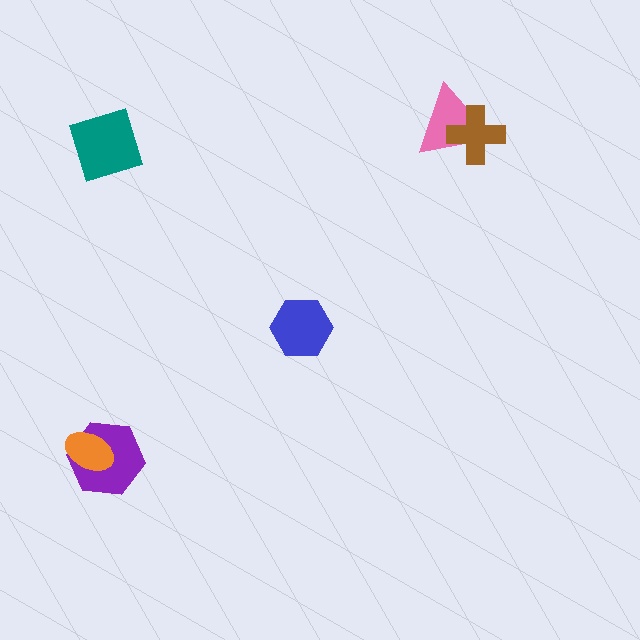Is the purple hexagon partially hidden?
Yes, it is partially covered by another shape.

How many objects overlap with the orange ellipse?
1 object overlaps with the orange ellipse.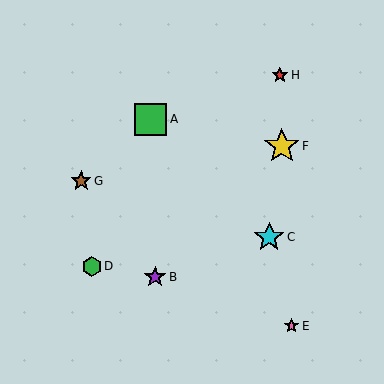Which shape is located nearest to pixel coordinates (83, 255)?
The green hexagon (labeled D) at (92, 266) is nearest to that location.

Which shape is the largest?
The yellow star (labeled F) is the largest.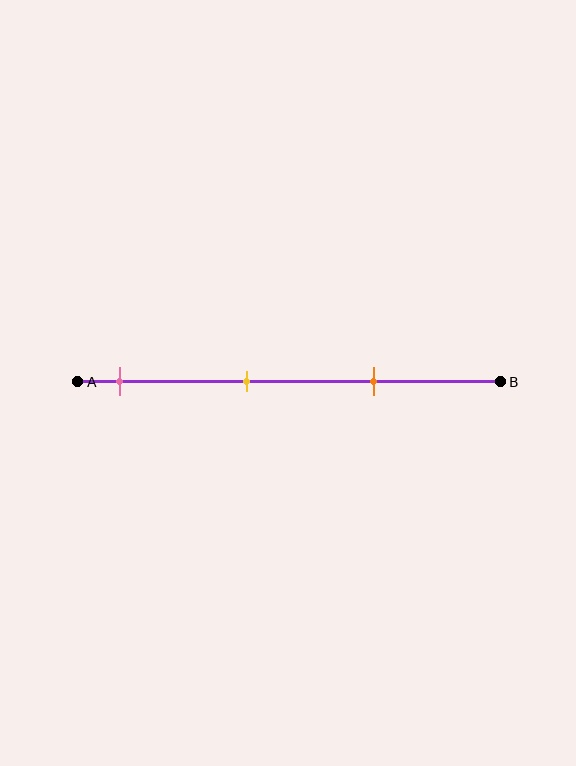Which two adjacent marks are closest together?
The yellow and orange marks are the closest adjacent pair.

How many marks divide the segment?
There are 3 marks dividing the segment.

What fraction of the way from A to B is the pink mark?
The pink mark is approximately 10% (0.1) of the way from A to B.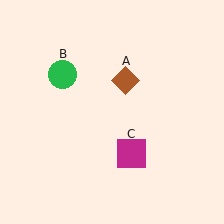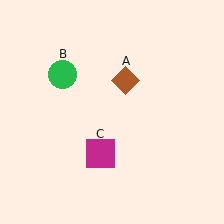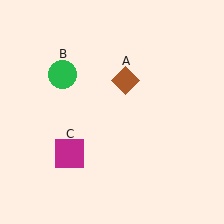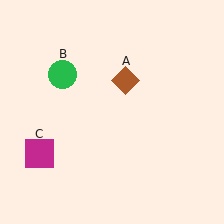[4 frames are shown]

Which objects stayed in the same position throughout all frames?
Brown diamond (object A) and green circle (object B) remained stationary.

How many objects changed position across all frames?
1 object changed position: magenta square (object C).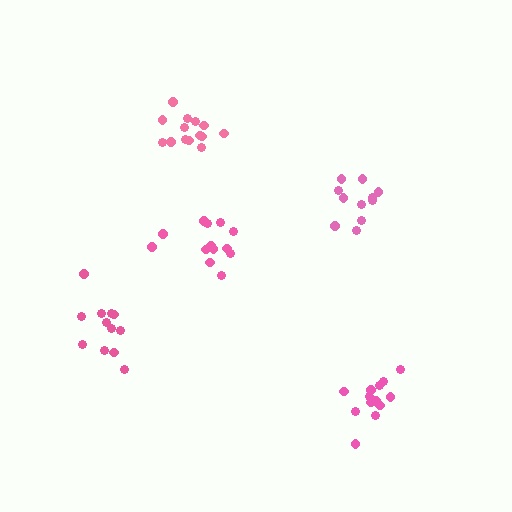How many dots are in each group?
Group 1: 13 dots, Group 2: 12 dots, Group 3: 14 dots, Group 4: 13 dots, Group 5: 11 dots (63 total).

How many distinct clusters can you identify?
There are 5 distinct clusters.